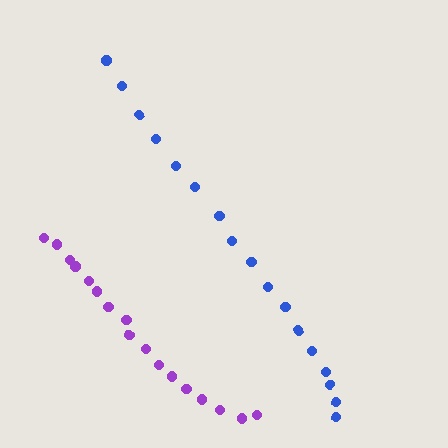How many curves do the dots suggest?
There are 2 distinct paths.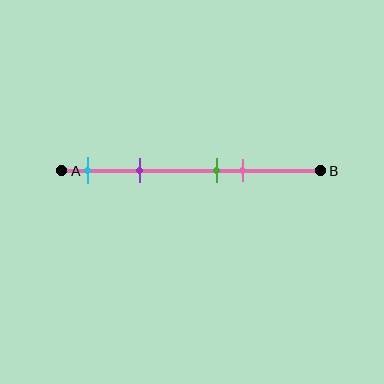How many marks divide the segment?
There are 4 marks dividing the segment.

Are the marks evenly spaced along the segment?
No, the marks are not evenly spaced.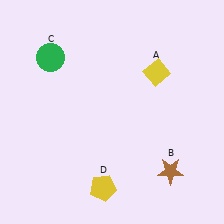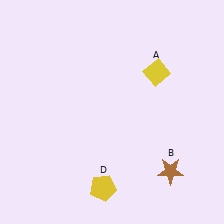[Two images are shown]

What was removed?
The green circle (C) was removed in Image 2.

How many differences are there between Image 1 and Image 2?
There is 1 difference between the two images.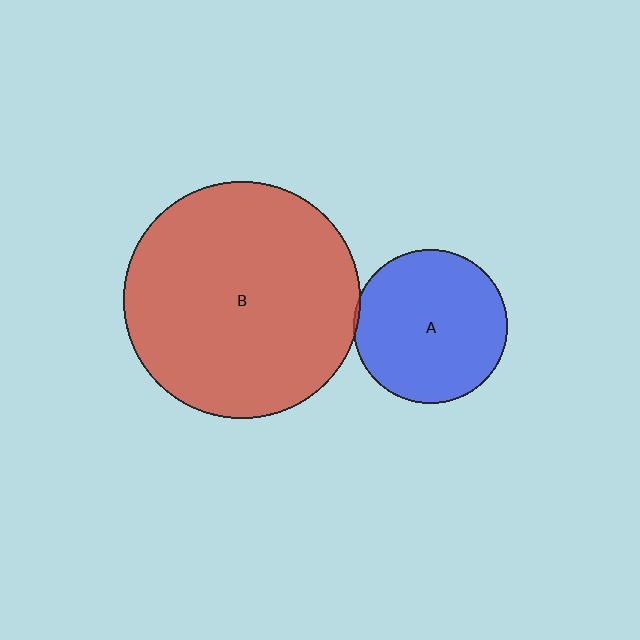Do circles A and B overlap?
Yes.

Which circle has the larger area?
Circle B (red).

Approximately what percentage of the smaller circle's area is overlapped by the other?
Approximately 5%.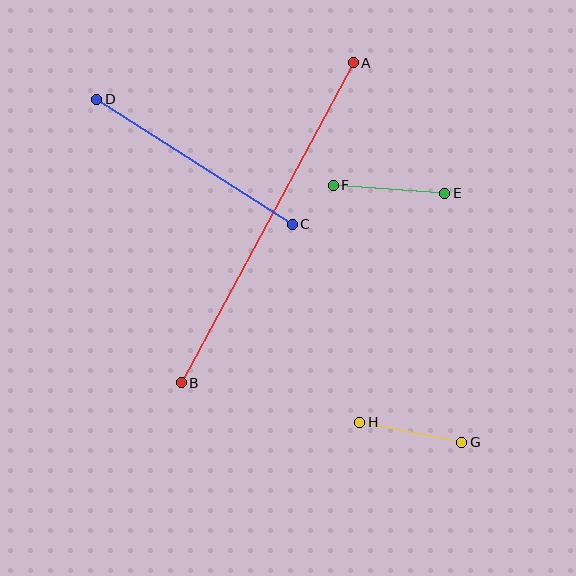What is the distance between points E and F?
The distance is approximately 112 pixels.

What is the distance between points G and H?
The distance is approximately 104 pixels.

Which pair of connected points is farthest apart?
Points A and B are farthest apart.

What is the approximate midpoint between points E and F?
The midpoint is at approximately (389, 189) pixels.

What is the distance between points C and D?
The distance is approximately 232 pixels.